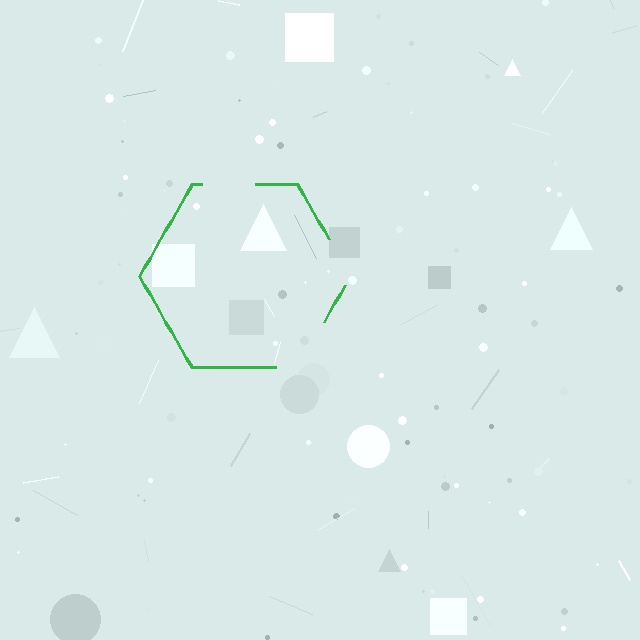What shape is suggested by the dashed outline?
The dashed outline suggests a hexagon.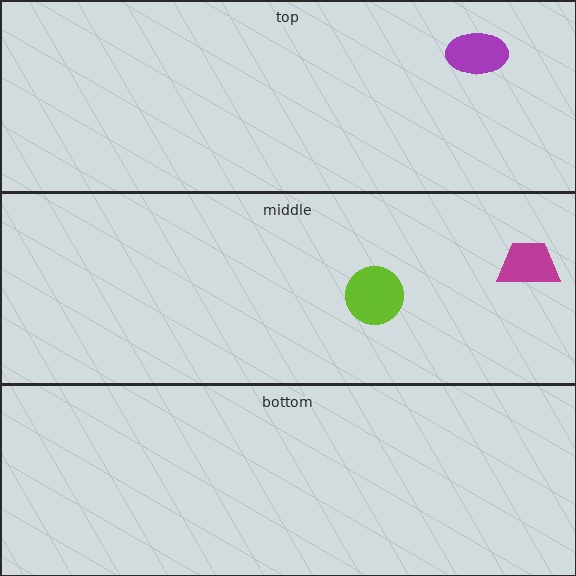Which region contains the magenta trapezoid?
The middle region.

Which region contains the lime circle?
The middle region.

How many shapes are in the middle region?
2.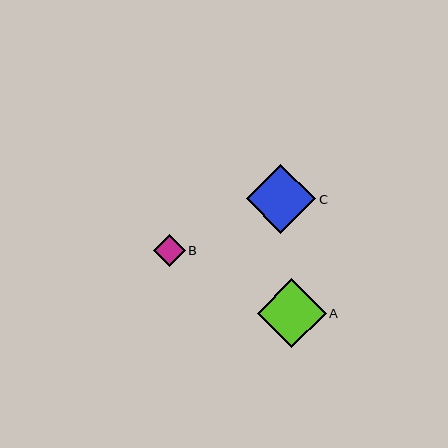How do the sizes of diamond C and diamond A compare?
Diamond C and diamond A are approximately the same size.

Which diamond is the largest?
Diamond C is the largest with a size of approximately 69 pixels.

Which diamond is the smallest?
Diamond B is the smallest with a size of approximately 32 pixels.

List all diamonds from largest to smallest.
From largest to smallest: C, A, B.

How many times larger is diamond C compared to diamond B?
Diamond C is approximately 2.2 times the size of diamond B.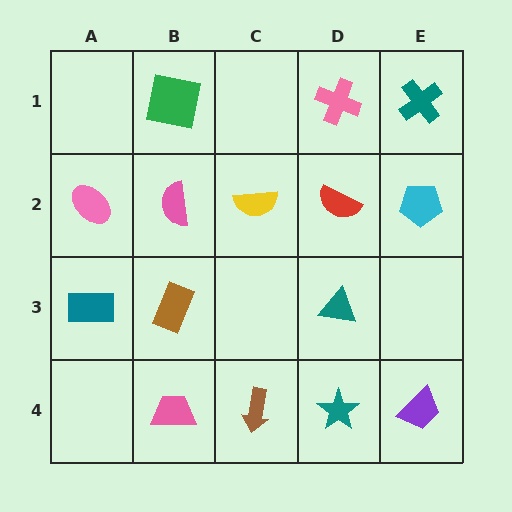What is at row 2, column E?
A cyan pentagon.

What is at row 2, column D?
A red semicircle.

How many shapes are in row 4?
4 shapes.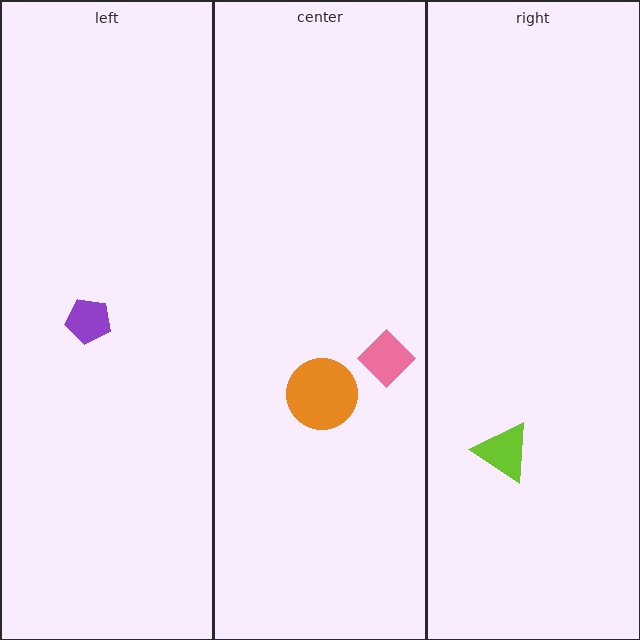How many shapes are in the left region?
1.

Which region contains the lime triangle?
The right region.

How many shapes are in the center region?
2.